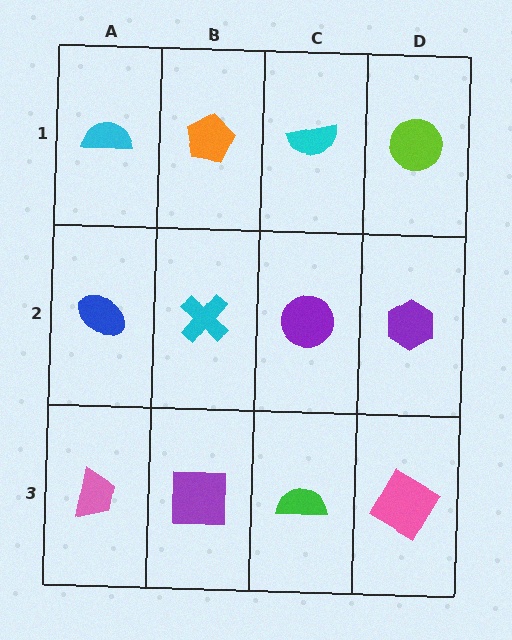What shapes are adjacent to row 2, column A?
A cyan semicircle (row 1, column A), a pink trapezoid (row 3, column A), a cyan cross (row 2, column B).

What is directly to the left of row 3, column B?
A pink trapezoid.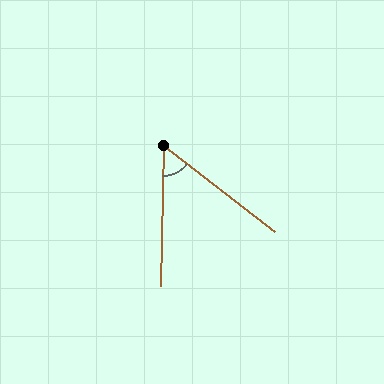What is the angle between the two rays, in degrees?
Approximately 54 degrees.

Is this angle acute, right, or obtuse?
It is acute.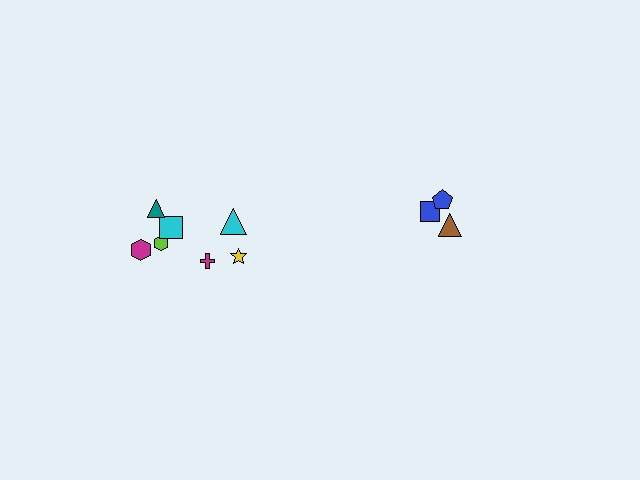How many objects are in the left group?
There are 7 objects.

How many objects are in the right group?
There are 3 objects.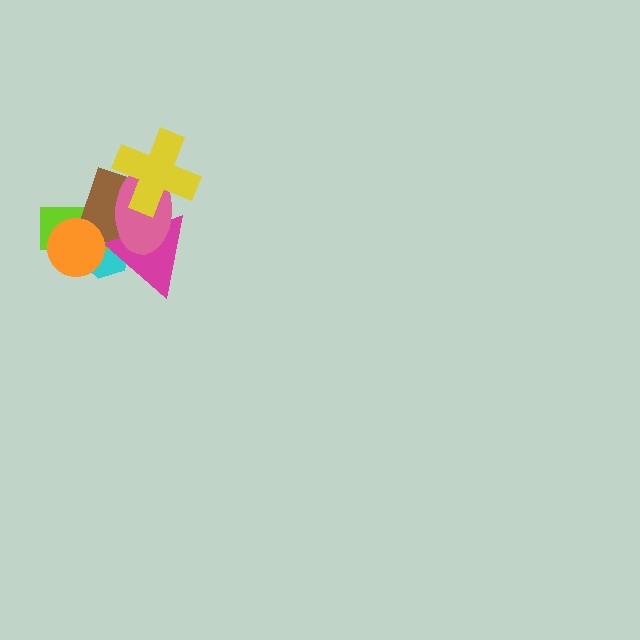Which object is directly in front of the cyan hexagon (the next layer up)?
The lime rectangle is directly in front of the cyan hexagon.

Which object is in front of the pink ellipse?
The yellow cross is in front of the pink ellipse.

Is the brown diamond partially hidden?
Yes, it is partially covered by another shape.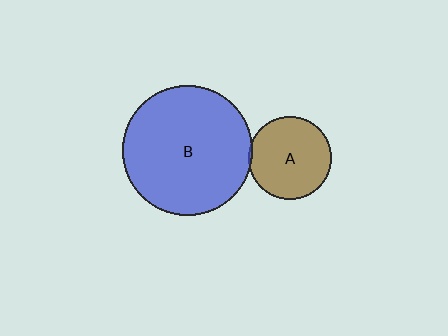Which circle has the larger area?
Circle B (blue).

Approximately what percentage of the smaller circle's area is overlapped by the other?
Approximately 5%.